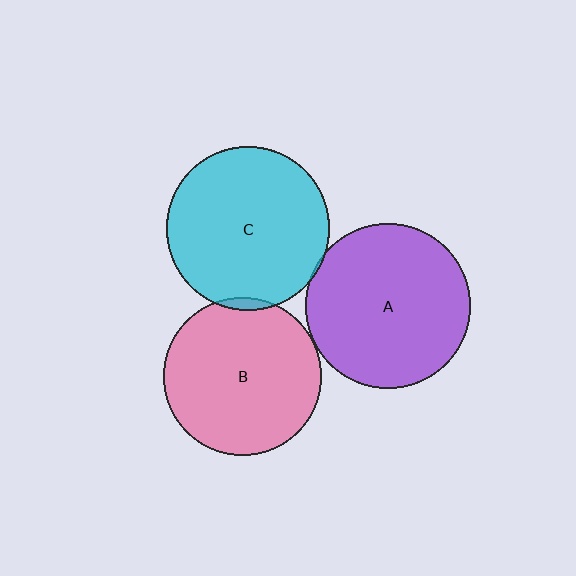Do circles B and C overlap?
Yes.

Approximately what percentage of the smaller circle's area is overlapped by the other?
Approximately 5%.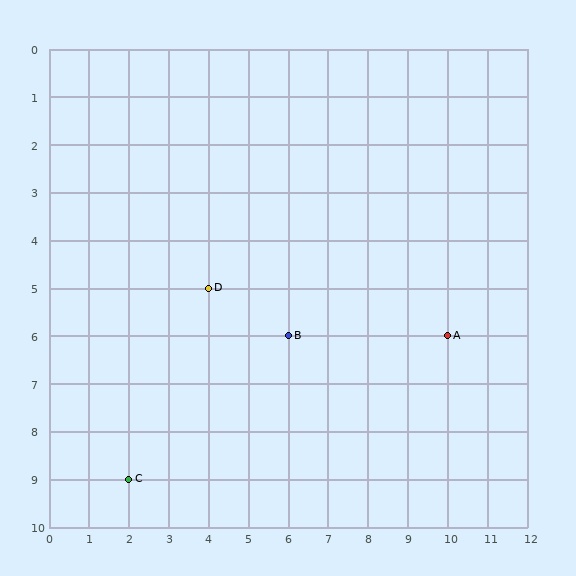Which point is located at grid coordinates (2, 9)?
Point C is at (2, 9).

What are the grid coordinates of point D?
Point D is at grid coordinates (4, 5).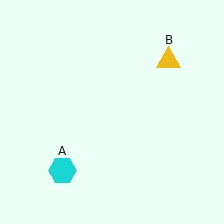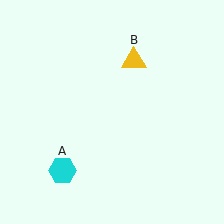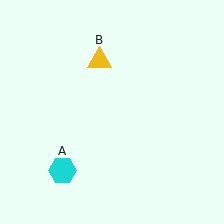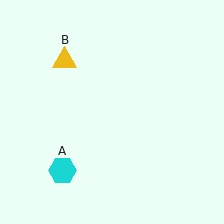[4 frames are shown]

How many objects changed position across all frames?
1 object changed position: yellow triangle (object B).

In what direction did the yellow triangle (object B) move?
The yellow triangle (object B) moved left.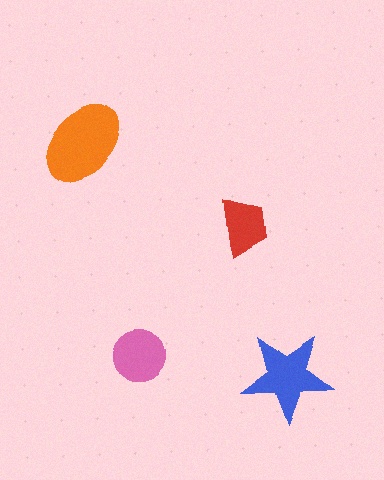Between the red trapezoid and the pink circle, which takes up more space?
The pink circle.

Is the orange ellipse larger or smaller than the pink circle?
Larger.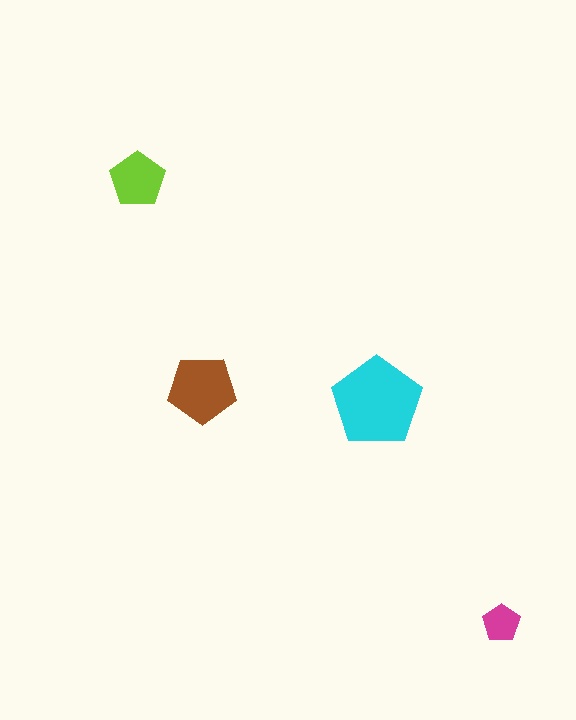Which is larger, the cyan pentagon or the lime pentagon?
The cyan one.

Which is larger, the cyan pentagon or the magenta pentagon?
The cyan one.